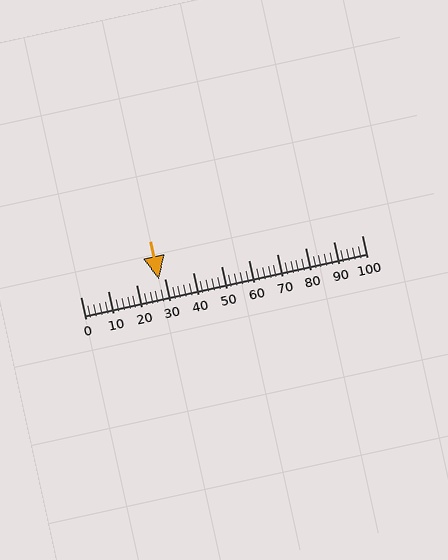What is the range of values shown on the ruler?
The ruler shows values from 0 to 100.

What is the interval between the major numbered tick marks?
The major tick marks are spaced 10 units apart.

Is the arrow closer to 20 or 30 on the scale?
The arrow is closer to 30.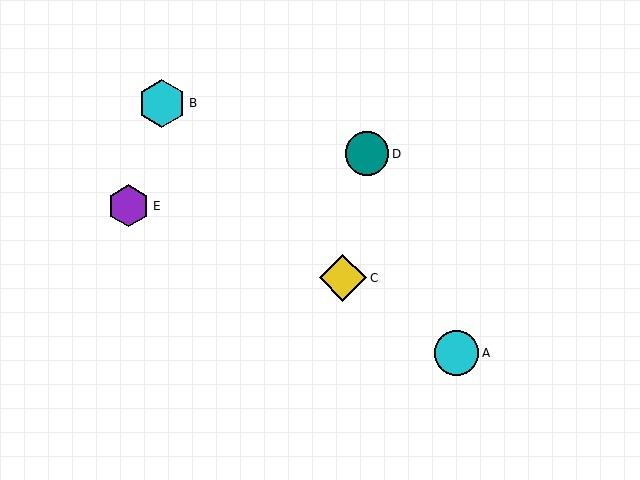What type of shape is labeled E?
Shape E is a purple hexagon.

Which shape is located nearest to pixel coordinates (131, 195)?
The purple hexagon (labeled E) at (129, 206) is nearest to that location.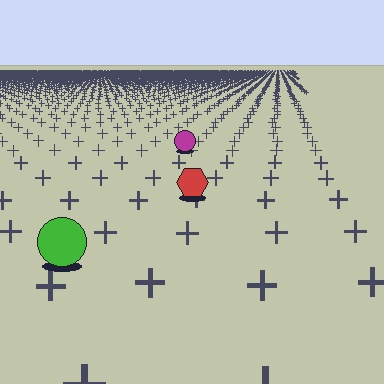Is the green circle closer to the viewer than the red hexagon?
Yes. The green circle is closer — you can tell from the texture gradient: the ground texture is coarser near it.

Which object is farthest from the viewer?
The magenta circle is farthest from the viewer. It appears smaller and the ground texture around it is denser.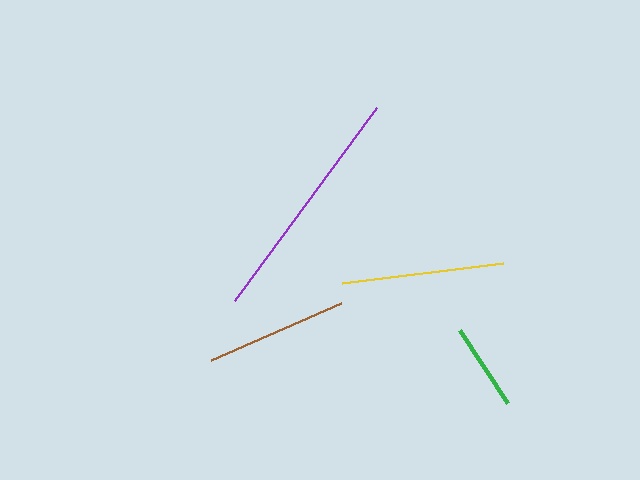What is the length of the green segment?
The green segment is approximately 87 pixels long.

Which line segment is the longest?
The purple line is the longest at approximately 239 pixels.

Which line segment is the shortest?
The green line is the shortest at approximately 87 pixels.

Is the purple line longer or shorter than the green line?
The purple line is longer than the green line.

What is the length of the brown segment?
The brown segment is approximately 142 pixels long.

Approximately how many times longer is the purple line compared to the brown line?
The purple line is approximately 1.7 times the length of the brown line.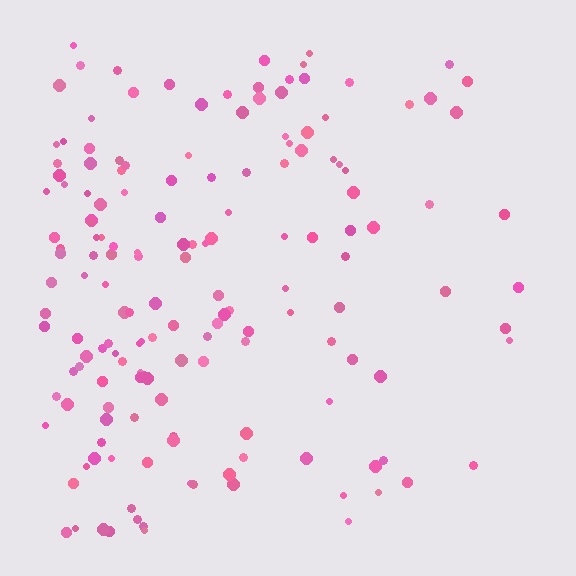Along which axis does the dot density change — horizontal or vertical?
Horizontal.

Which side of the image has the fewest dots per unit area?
The right.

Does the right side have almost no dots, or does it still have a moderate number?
Still a moderate number, just noticeably fewer than the left.